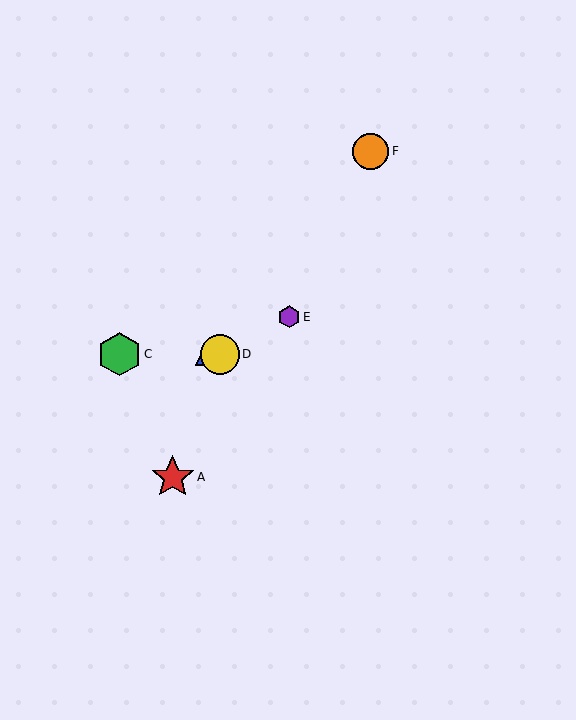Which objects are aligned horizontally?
Objects B, C, D are aligned horizontally.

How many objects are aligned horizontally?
3 objects (B, C, D) are aligned horizontally.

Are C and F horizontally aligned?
No, C is at y≈354 and F is at y≈151.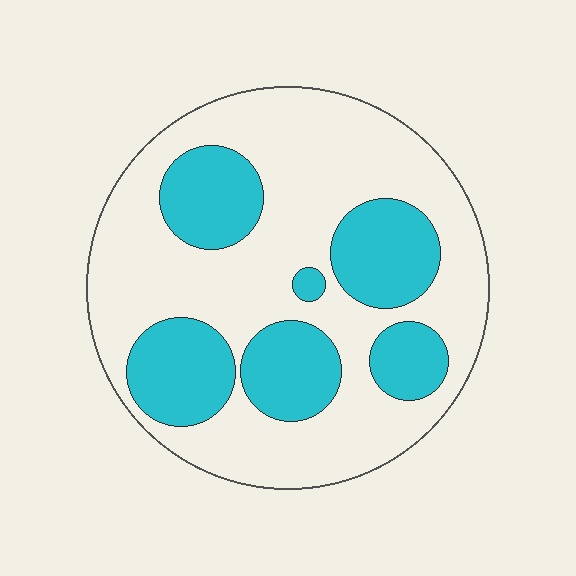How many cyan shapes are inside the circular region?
6.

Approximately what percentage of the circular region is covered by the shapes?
Approximately 35%.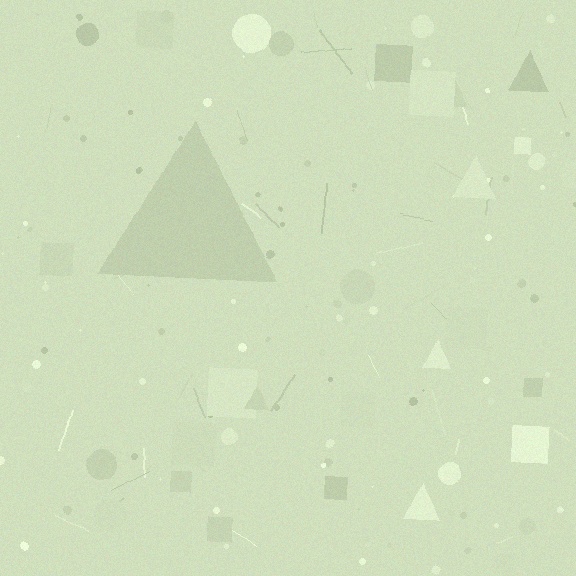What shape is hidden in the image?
A triangle is hidden in the image.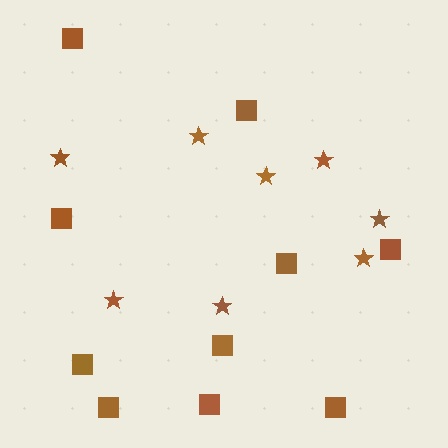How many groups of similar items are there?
There are 2 groups: one group of stars (8) and one group of squares (10).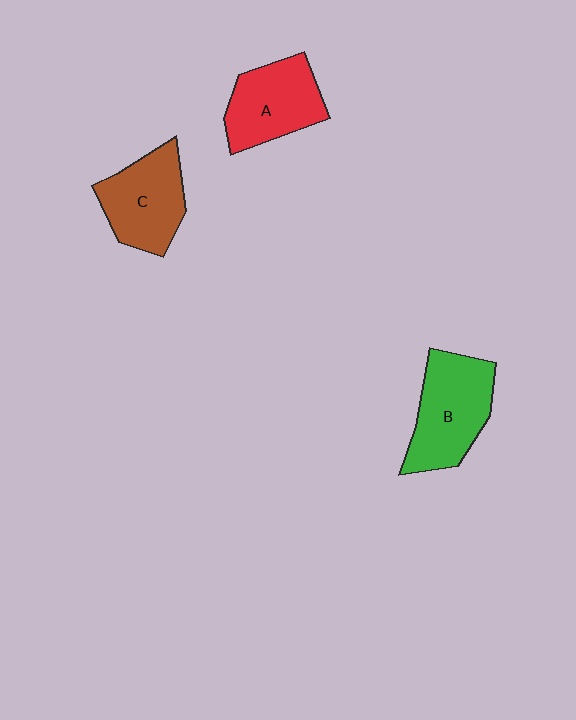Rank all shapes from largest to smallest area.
From largest to smallest: B (green), C (brown), A (red).